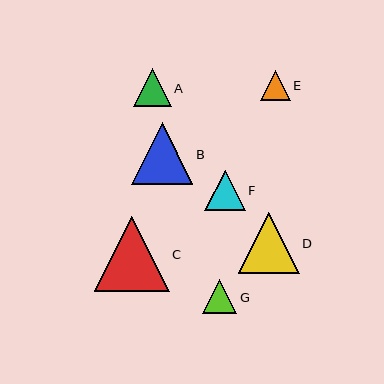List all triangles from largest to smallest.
From largest to smallest: C, B, D, F, A, G, E.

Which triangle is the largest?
Triangle C is the largest with a size of approximately 75 pixels.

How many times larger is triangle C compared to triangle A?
Triangle C is approximately 2.0 times the size of triangle A.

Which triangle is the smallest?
Triangle E is the smallest with a size of approximately 30 pixels.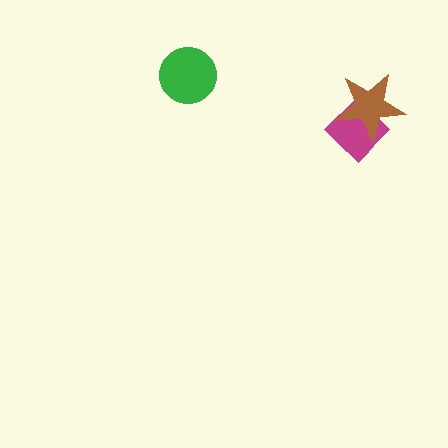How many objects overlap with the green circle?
0 objects overlap with the green circle.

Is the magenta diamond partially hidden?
Yes, it is partially covered by another shape.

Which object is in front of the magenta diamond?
The brown star is in front of the magenta diamond.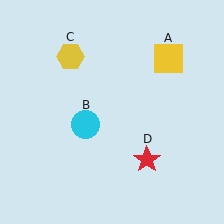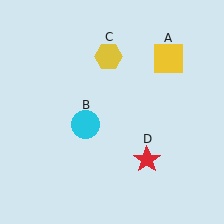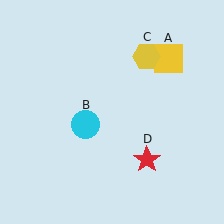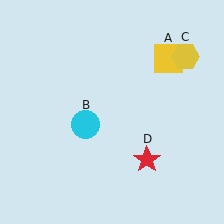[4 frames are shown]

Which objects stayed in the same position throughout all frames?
Yellow square (object A) and cyan circle (object B) and red star (object D) remained stationary.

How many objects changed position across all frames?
1 object changed position: yellow hexagon (object C).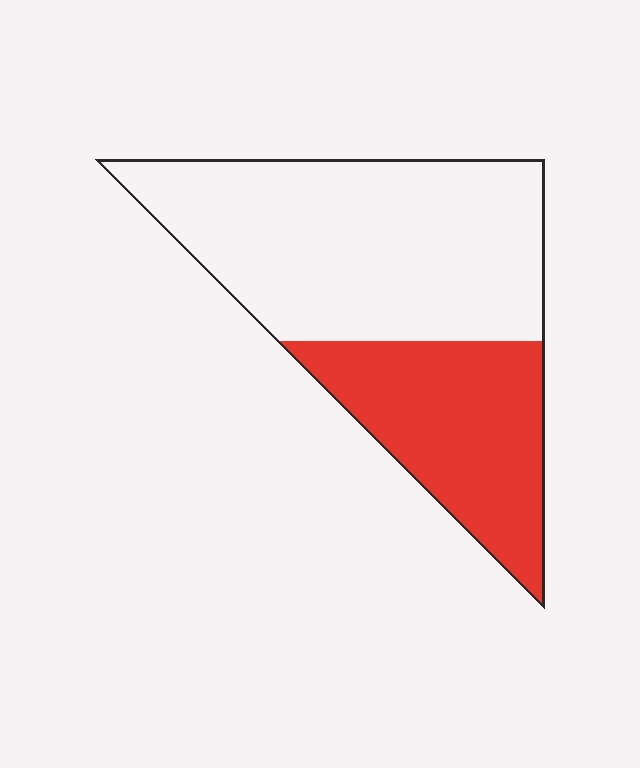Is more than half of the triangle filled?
No.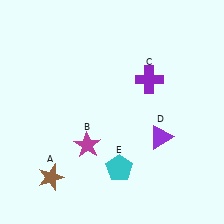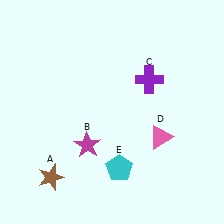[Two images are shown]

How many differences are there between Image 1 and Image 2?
There is 1 difference between the two images.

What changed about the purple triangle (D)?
In Image 1, D is purple. In Image 2, it changed to pink.